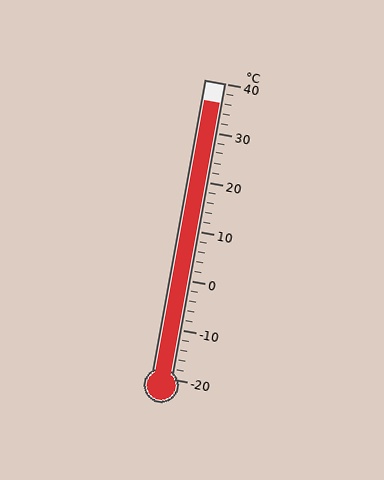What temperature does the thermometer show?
The thermometer shows approximately 36°C.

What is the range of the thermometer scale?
The thermometer scale ranges from -20°C to 40°C.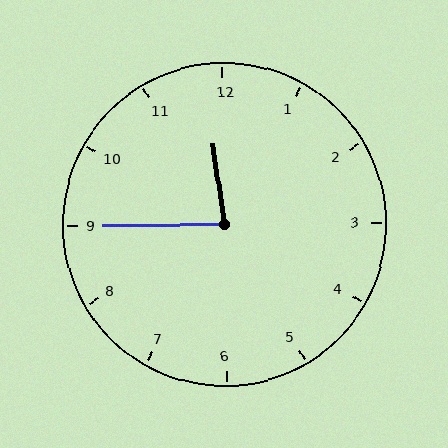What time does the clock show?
11:45.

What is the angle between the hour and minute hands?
Approximately 82 degrees.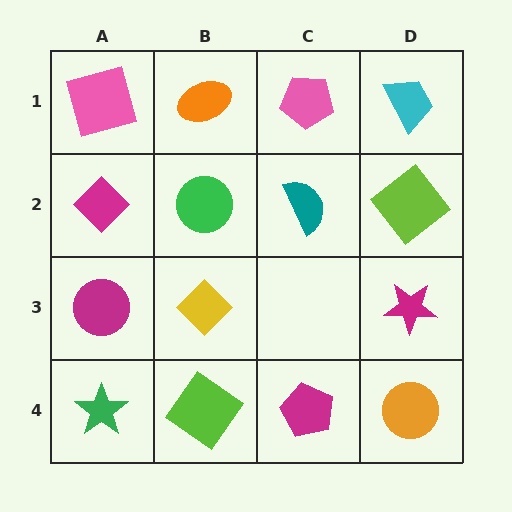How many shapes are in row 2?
4 shapes.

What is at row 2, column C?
A teal semicircle.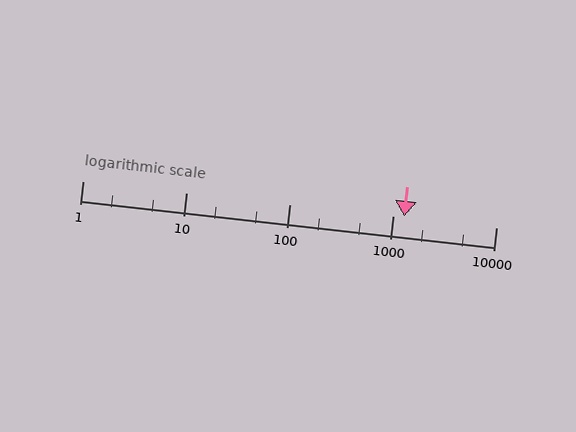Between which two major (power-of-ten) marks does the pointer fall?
The pointer is between 1000 and 10000.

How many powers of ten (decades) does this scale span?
The scale spans 4 decades, from 1 to 10000.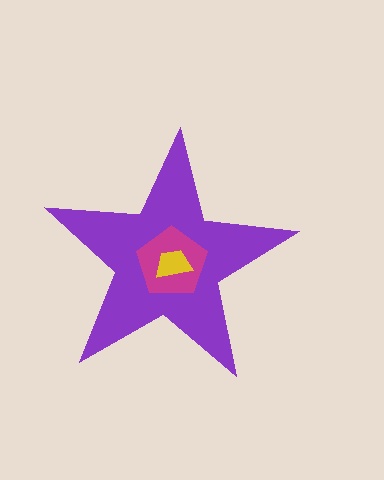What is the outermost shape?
The purple star.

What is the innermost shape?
The yellow trapezoid.